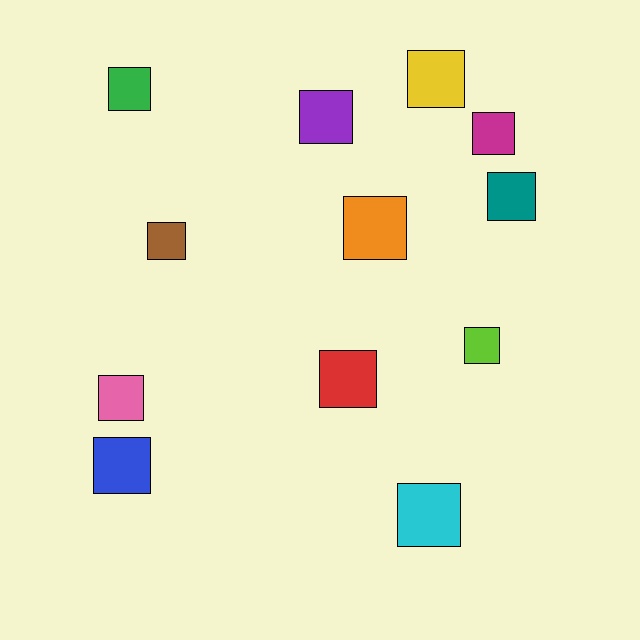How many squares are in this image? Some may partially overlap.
There are 12 squares.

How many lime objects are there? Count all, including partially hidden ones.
There is 1 lime object.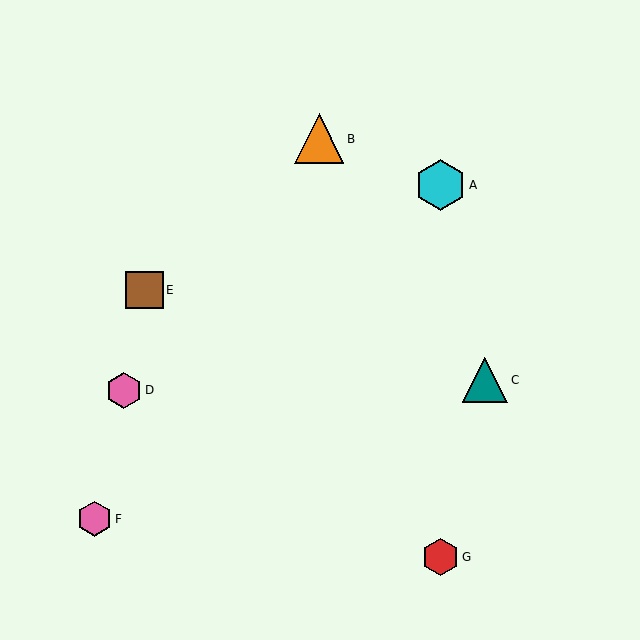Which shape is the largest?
The cyan hexagon (labeled A) is the largest.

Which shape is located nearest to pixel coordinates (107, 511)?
The pink hexagon (labeled F) at (94, 519) is nearest to that location.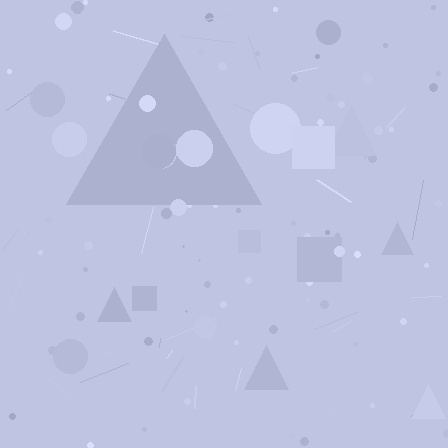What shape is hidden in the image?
A triangle is hidden in the image.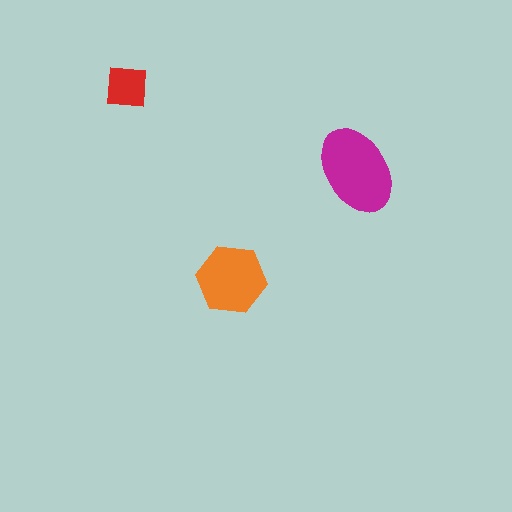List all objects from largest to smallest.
The magenta ellipse, the orange hexagon, the red square.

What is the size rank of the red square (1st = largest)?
3rd.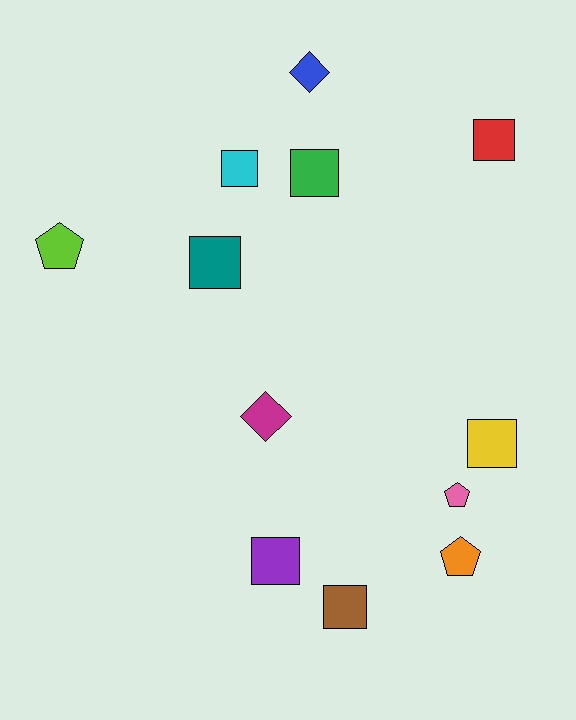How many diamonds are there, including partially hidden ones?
There are 2 diamonds.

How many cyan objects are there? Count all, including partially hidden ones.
There is 1 cyan object.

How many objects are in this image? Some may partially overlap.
There are 12 objects.